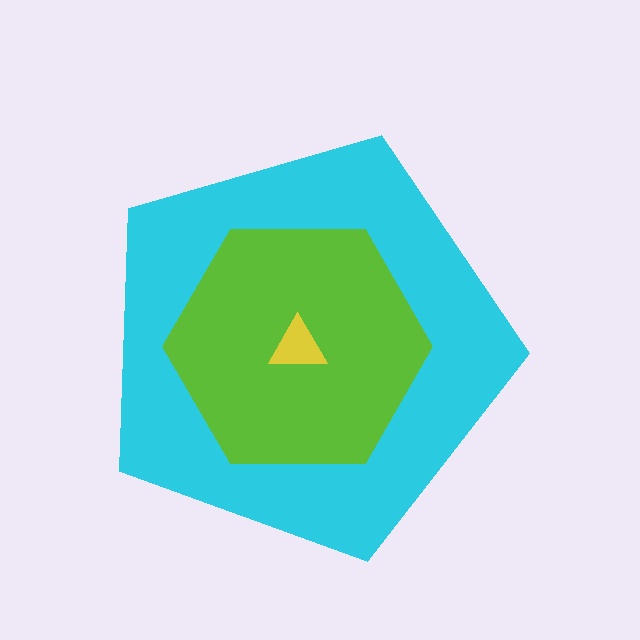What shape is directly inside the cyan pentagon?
The lime hexagon.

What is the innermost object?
The yellow triangle.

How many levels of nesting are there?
3.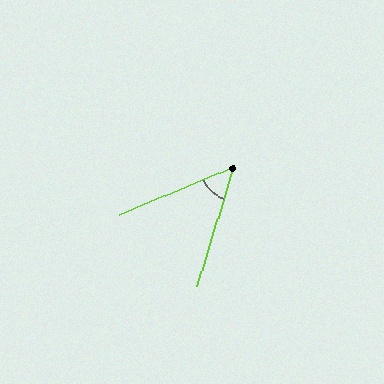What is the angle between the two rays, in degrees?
Approximately 51 degrees.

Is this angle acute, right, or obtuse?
It is acute.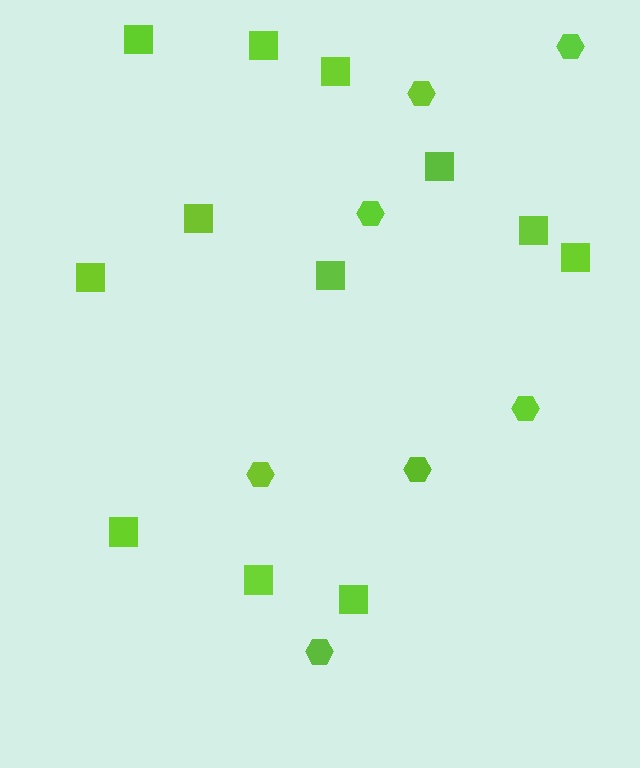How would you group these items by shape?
There are 2 groups: one group of squares (12) and one group of hexagons (7).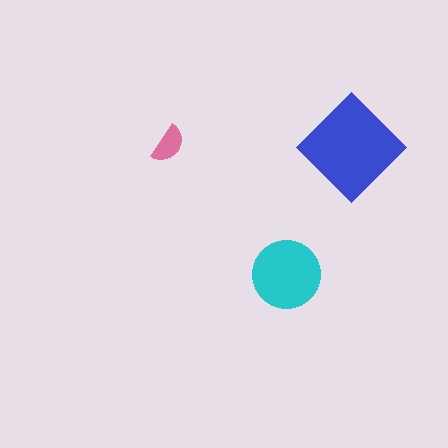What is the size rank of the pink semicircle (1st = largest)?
3rd.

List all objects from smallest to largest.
The pink semicircle, the cyan circle, the blue diamond.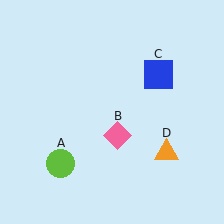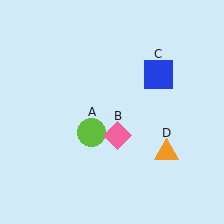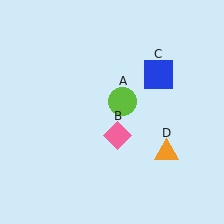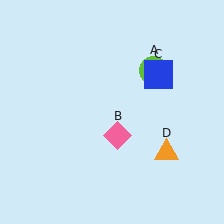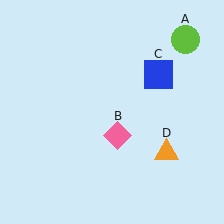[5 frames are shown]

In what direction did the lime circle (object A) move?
The lime circle (object A) moved up and to the right.